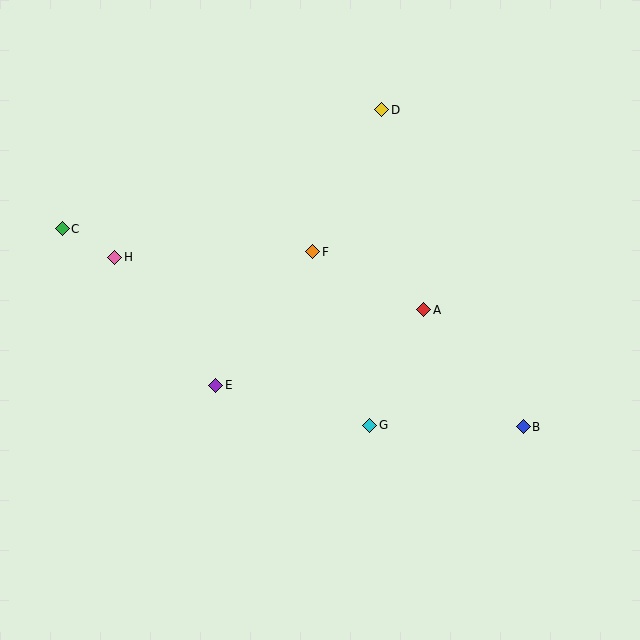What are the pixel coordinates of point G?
Point G is at (370, 425).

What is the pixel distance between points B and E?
The distance between B and E is 310 pixels.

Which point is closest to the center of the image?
Point F at (313, 252) is closest to the center.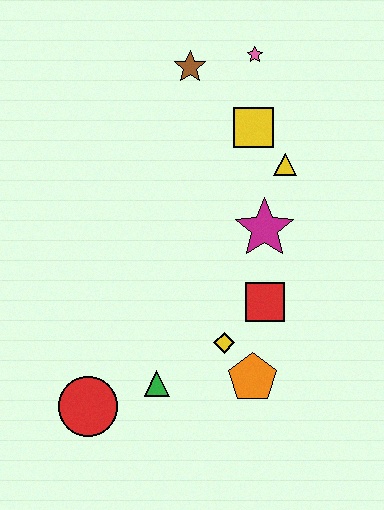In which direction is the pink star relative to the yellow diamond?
The pink star is above the yellow diamond.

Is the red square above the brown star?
No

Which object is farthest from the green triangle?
The pink star is farthest from the green triangle.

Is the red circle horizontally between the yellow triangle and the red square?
No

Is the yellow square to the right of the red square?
No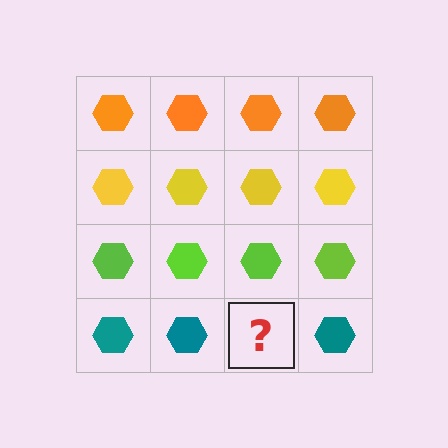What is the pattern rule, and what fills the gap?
The rule is that each row has a consistent color. The gap should be filled with a teal hexagon.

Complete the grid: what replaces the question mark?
The question mark should be replaced with a teal hexagon.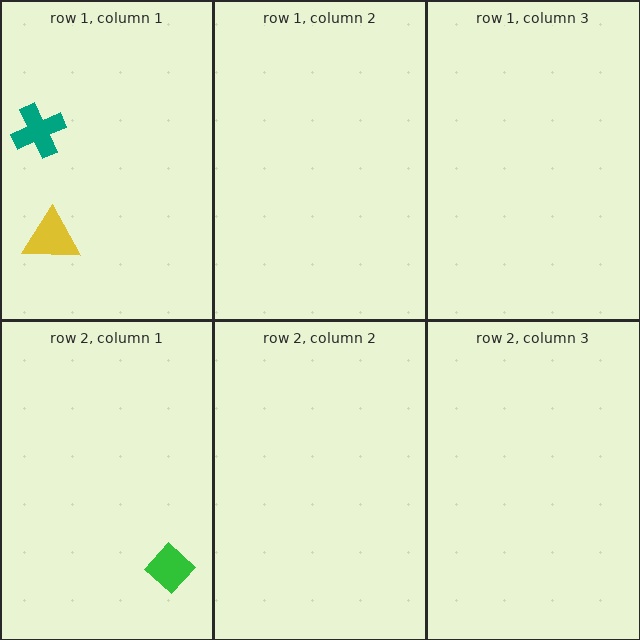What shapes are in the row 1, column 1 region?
The teal cross, the yellow triangle.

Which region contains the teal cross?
The row 1, column 1 region.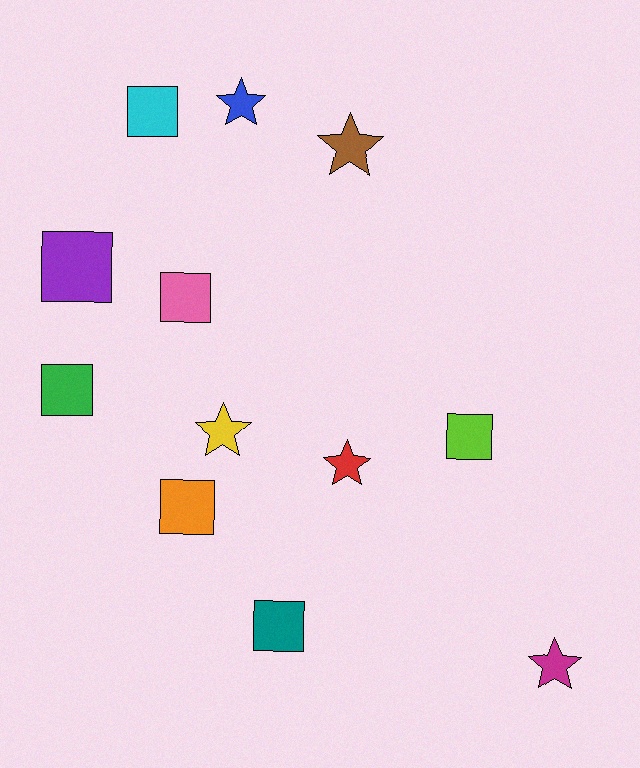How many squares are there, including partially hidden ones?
There are 7 squares.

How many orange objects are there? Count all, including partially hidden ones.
There is 1 orange object.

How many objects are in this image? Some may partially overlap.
There are 12 objects.